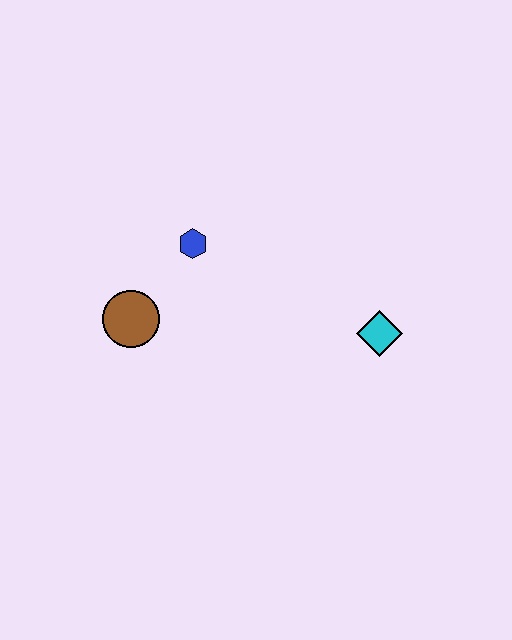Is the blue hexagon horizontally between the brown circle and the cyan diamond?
Yes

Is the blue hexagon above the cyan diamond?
Yes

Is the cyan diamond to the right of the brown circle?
Yes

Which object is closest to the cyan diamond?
The blue hexagon is closest to the cyan diamond.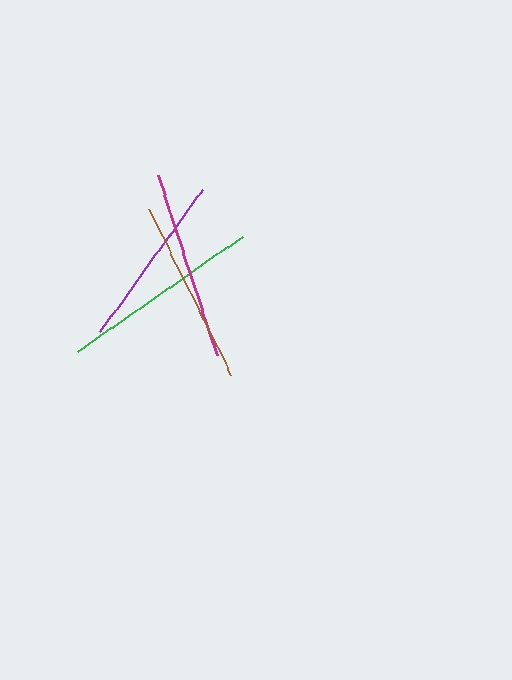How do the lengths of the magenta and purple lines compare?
The magenta and purple lines are approximately the same length.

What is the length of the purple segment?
The purple segment is approximately 175 pixels long.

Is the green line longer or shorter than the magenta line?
The green line is longer than the magenta line.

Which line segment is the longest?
The green line is the longest at approximately 201 pixels.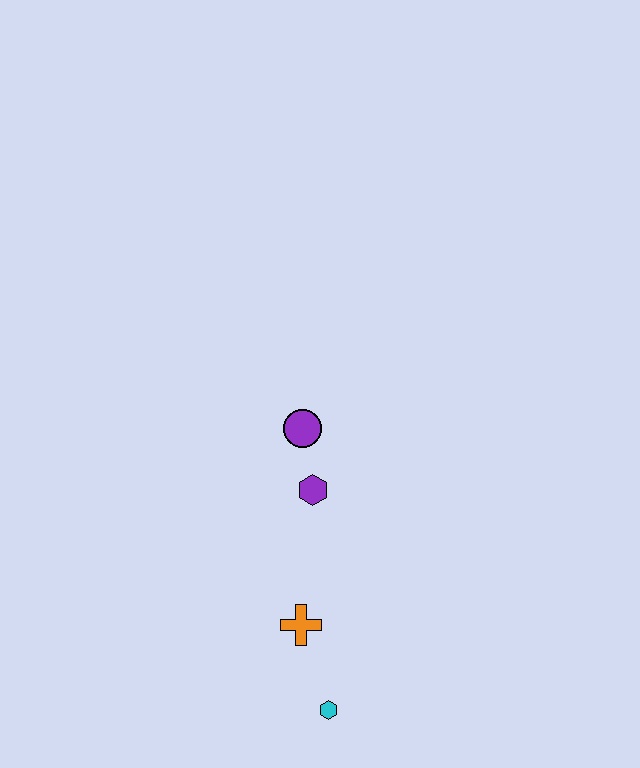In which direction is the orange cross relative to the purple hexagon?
The orange cross is below the purple hexagon.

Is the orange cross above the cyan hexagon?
Yes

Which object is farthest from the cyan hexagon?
The purple circle is farthest from the cyan hexagon.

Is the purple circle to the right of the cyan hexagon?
No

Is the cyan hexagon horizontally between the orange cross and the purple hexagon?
No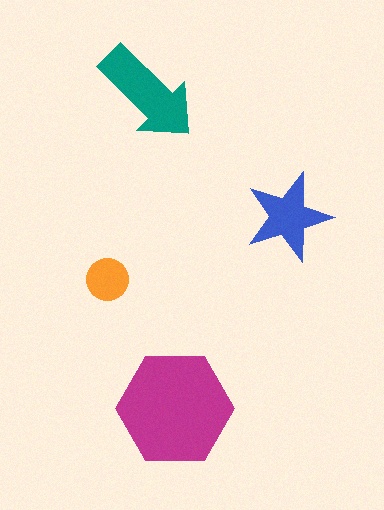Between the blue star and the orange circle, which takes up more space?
The blue star.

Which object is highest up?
The teal arrow is topmost.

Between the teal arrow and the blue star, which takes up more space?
The teal arrow.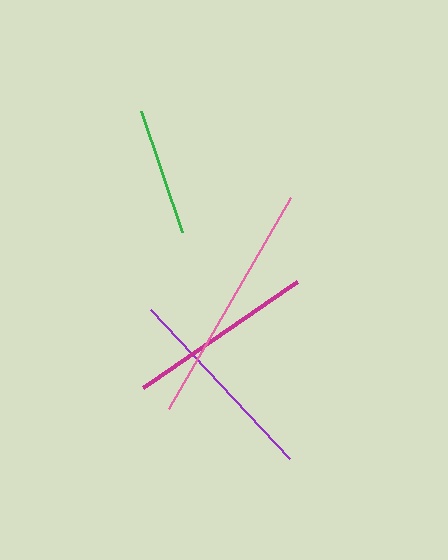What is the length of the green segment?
The green segment is approximately 128 pixels long.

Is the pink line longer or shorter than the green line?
The pink line is longer than the green line.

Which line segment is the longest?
The pink line is the longest at approximately 244 pixels.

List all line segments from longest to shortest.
From longest to shortest: pink, purple, magenta, green.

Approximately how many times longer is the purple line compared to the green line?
The purple line is approximately 1.6 times the length of the green line.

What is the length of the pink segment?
The pink segment is approximately 244 pixels long.